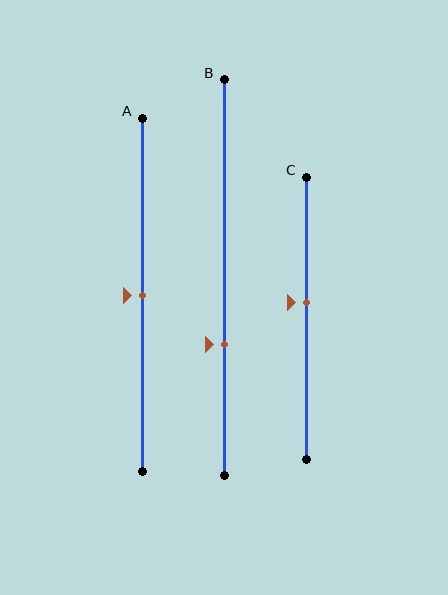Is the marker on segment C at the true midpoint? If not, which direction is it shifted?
No, the marker on segment C is shifted upward by about 6% of the segment length.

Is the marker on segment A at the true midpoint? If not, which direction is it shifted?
Yes, the marker on segment A is at the true midpoint.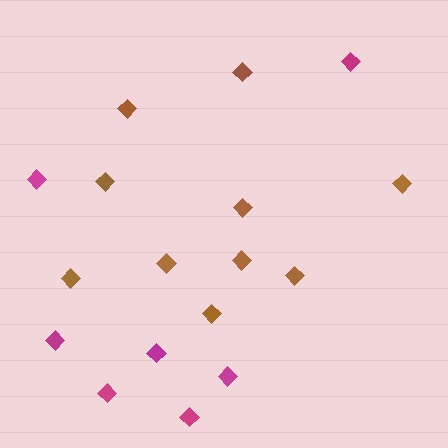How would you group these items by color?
There are 2 groups: one group of brown diamonds (10) and one group of magenta diamonds (7).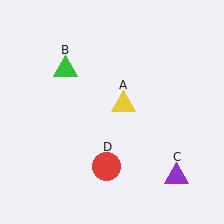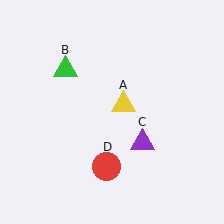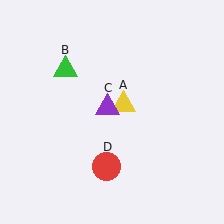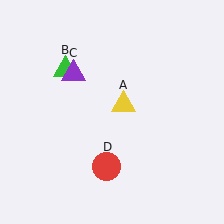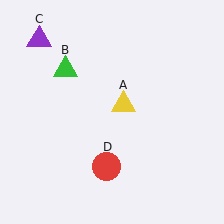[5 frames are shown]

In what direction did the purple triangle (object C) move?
The purple triangle (object C) moved up and to the left.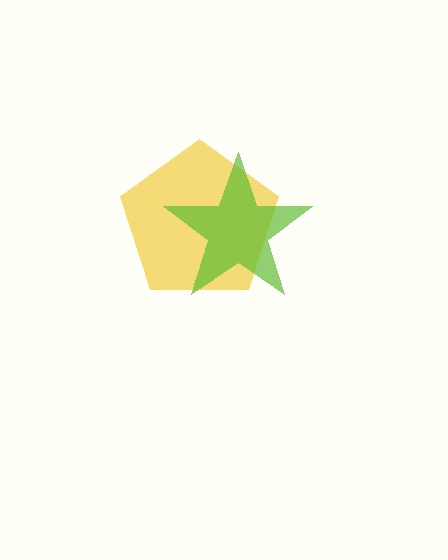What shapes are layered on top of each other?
The layered shapes are: a yellow pentagon, a lime star.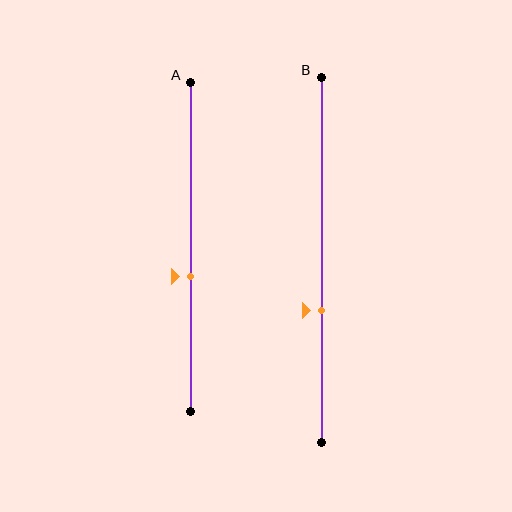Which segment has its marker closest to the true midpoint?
Segment A has its marker closest to the true midpoint.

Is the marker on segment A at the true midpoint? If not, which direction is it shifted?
No, the marker on segment A is shifted downward by about 9% of the segment length.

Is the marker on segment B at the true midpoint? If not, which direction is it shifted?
No, the marker on segment B is shifted downward by about 14% of the segment length.